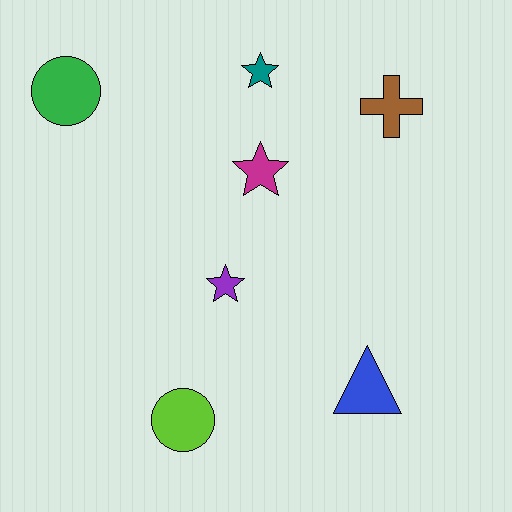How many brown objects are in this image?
There is 1 brown object.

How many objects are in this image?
There are 7 objects.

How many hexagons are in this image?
There are no hexagons.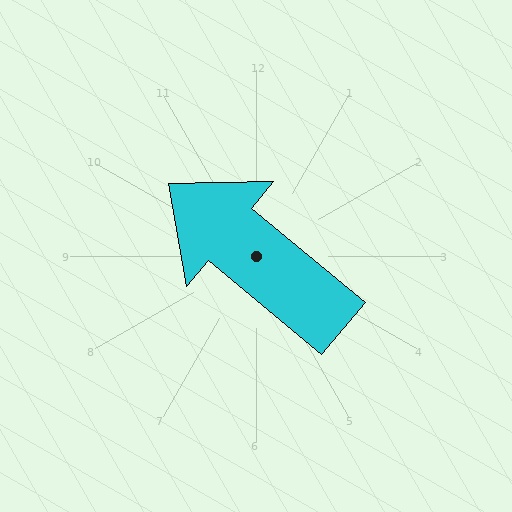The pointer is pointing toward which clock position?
Roughly 10 o'clock.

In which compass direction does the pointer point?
Northwest.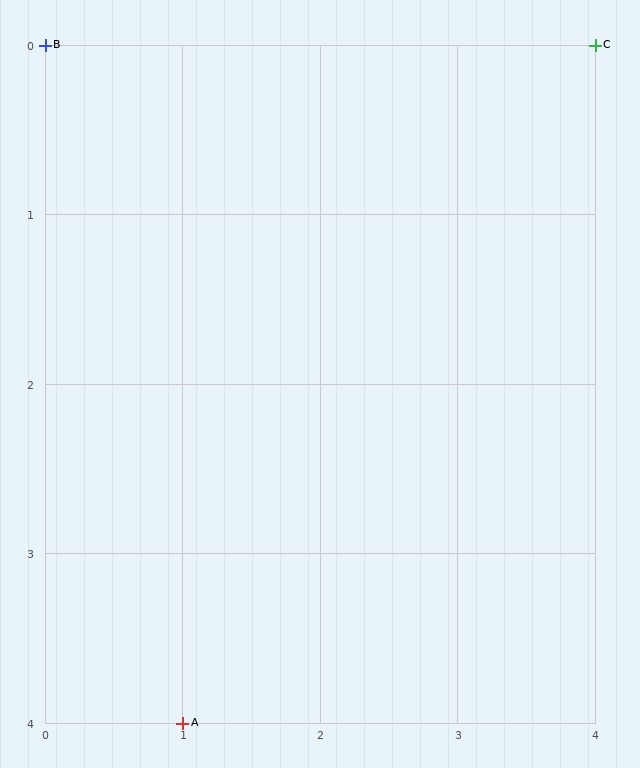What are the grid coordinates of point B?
Point B is at grid coordinates (0, 0).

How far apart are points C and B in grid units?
Points C and B are 4 columns apart.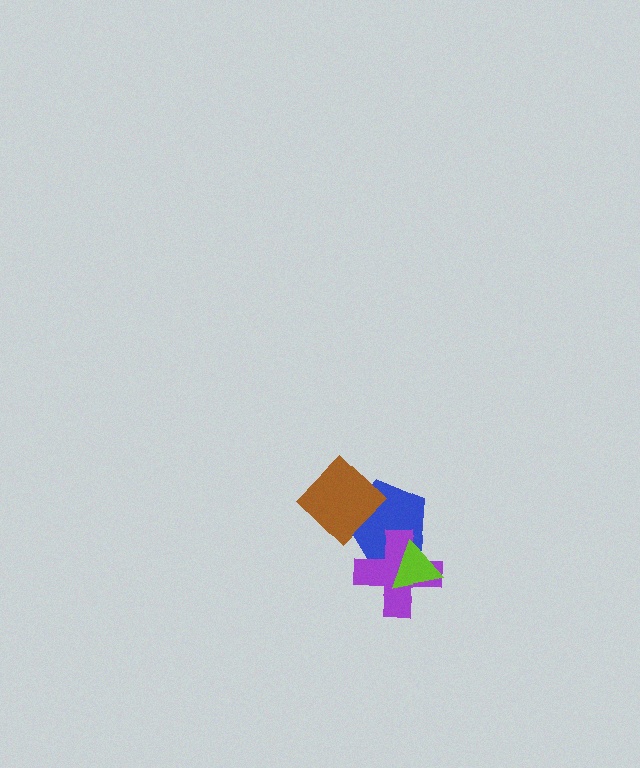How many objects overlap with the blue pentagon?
3 objects overlap with the blue pentagon.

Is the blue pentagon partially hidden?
Yes, it is partially covered by another shape.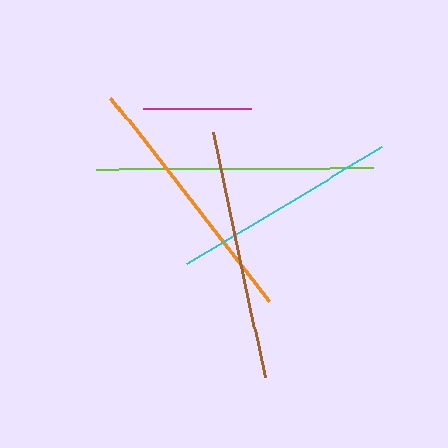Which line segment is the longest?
The lime line is the longest at approximately 277 pixels.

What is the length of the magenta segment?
The magenta segment is approximately 108 pixels long.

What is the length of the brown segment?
The brown segment is approximately 251 pixels long.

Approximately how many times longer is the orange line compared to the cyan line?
The orange line is approximately 1.1 times the length of the cyan line.